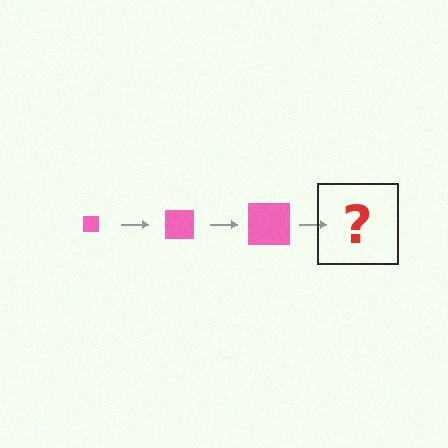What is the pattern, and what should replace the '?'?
The pattern is that the square gets progressively larger each step. The '?' should be a pink square, larger than the previous one.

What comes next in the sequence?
The next element should be a pink square, larger than the previous one.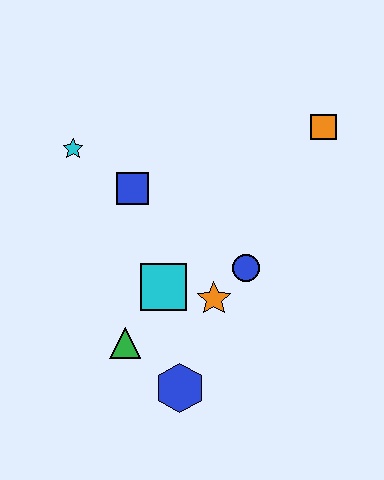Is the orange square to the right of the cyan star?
Yes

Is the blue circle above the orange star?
Yes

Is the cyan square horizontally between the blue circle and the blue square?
Yes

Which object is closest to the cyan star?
The blue square is closest to the cyan star.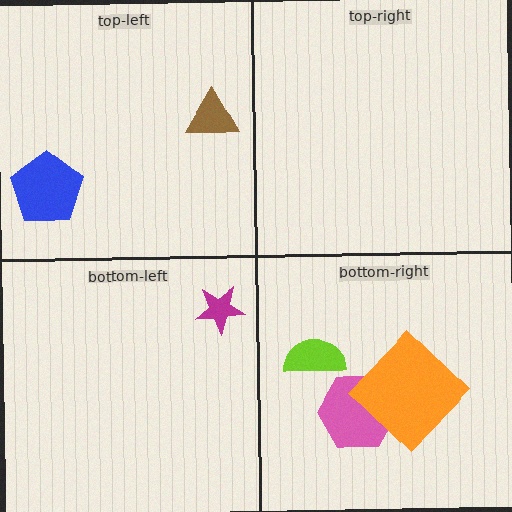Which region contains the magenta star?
The bottom-left region.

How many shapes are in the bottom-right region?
3.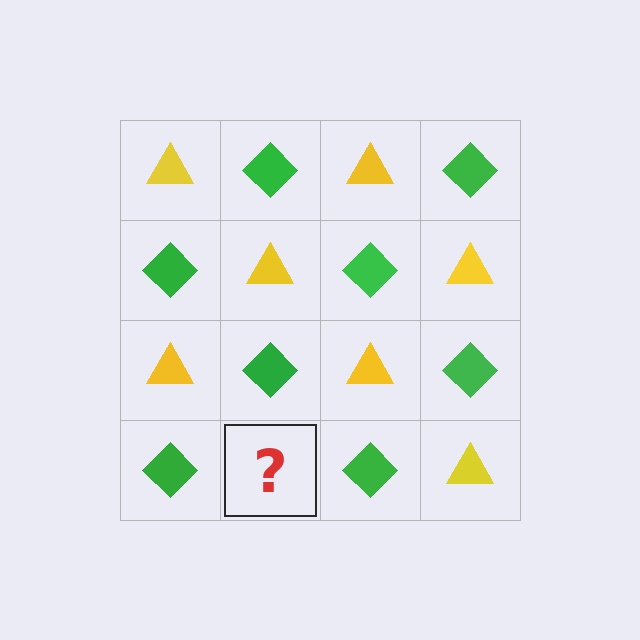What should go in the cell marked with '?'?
The missing cell should contain a yellow triangle.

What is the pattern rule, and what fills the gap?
The rule is that it alternates yellow triangle and green diamond in a checkerboard pattern. The gap should be filled with a yellow triangle.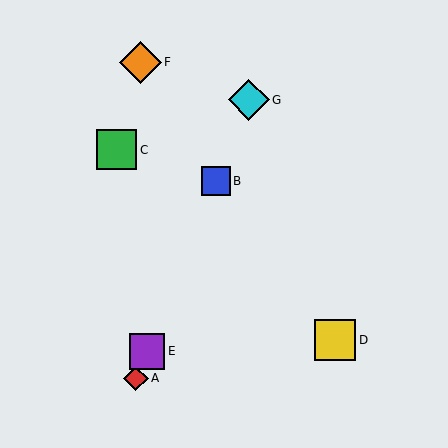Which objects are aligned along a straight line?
Objects A, B, E, G are aligned along a straight line.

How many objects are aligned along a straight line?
4 objects (A, B, E, G) are aligned along a straight line.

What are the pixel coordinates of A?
Object A is at (136, 378).